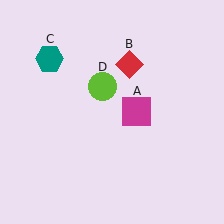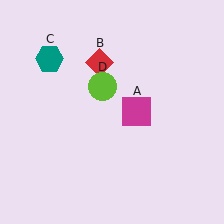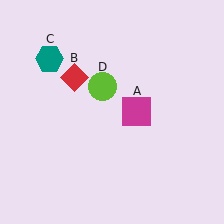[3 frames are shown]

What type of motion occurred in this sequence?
The red diamond (object B) rotated counterclockwise around the center of the scene.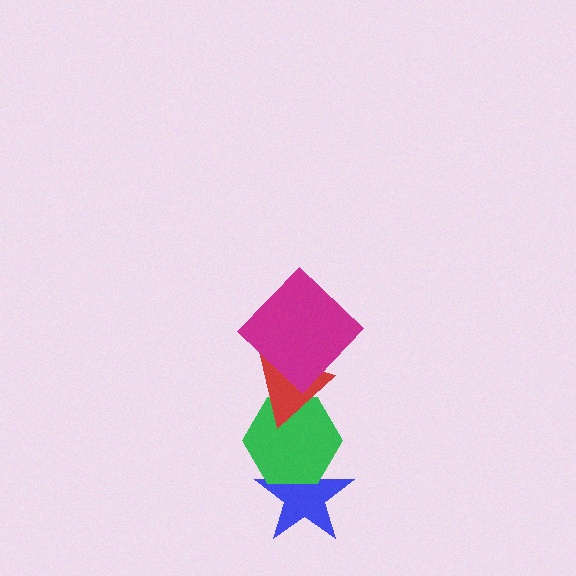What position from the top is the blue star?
The blue star is 4th from the top.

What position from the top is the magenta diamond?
The magenta diamond is 1st from the top.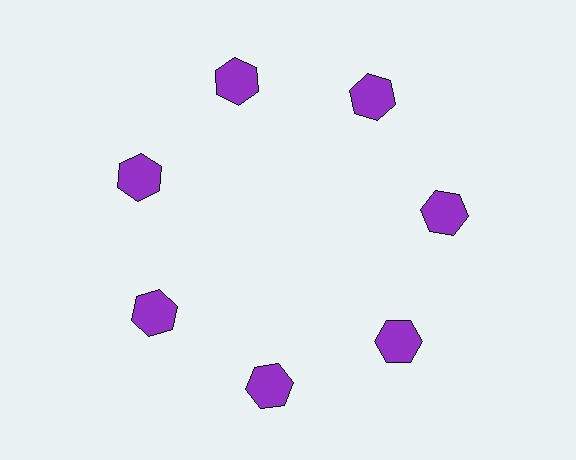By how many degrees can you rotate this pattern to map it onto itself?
The pattern maps onto itself every 51 degrees of rotation.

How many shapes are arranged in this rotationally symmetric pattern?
There are 7 shapes, arranged in 7 groups of 1.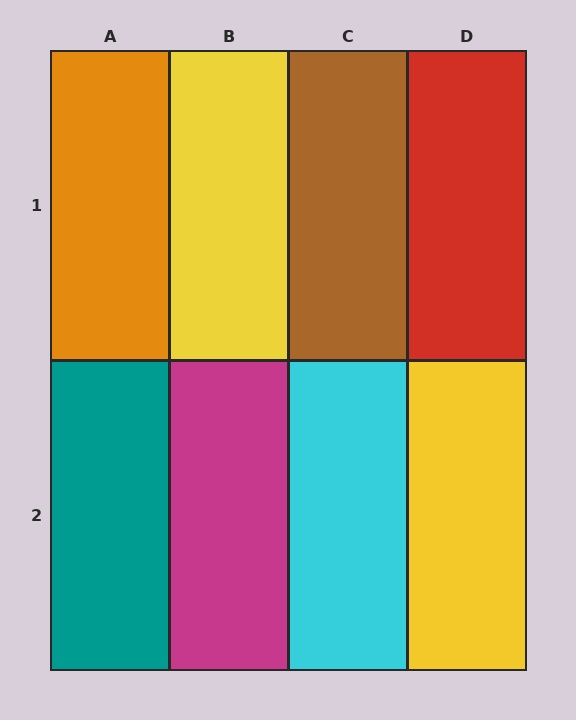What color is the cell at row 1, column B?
Yellow.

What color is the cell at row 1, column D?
Red.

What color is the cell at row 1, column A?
Orange.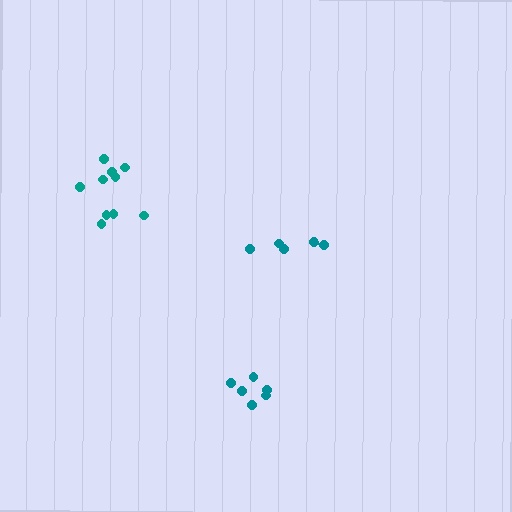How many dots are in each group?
Group 1: 6 dots, Group 2: 10 dots, Group 3: 5 dots (21 total).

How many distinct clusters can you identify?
There are 3 distinct clusters.